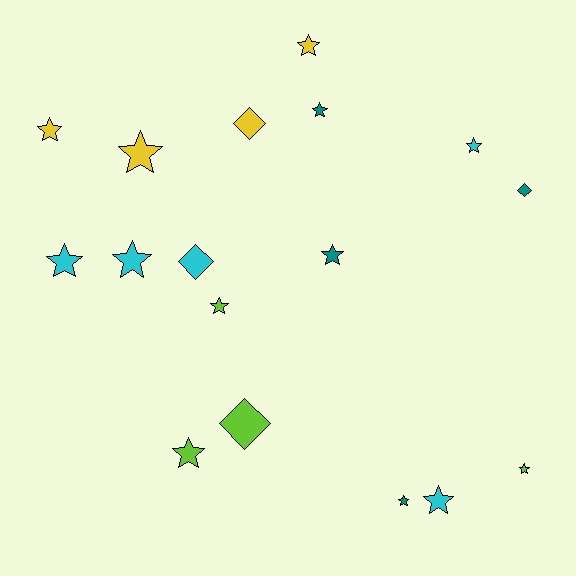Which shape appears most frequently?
Star, with 13 objects.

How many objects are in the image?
There are 17 objects.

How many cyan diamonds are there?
There is 1 cyan diamond.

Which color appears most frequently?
Cyan, with 5 objects.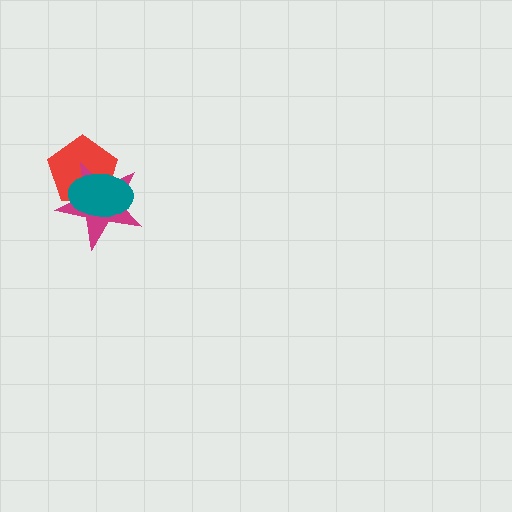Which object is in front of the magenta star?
The teal ellipse is in front of the magenta star.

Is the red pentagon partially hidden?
Yes, it is partially covered by another shape.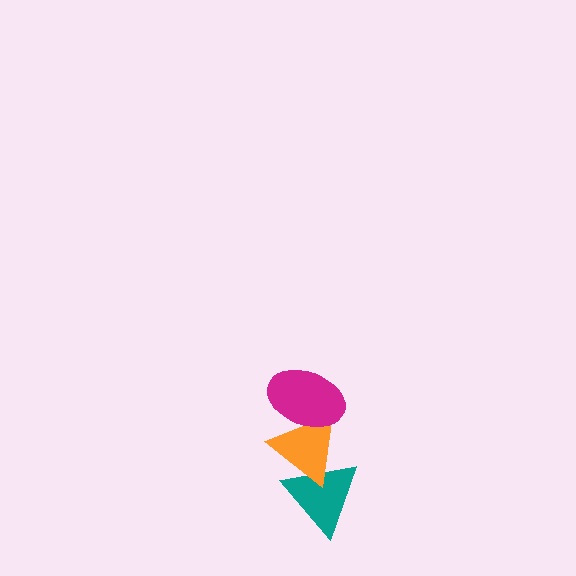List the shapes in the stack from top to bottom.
From top to bottom: the magenta ellipse, the orange triangle, the teal triangle.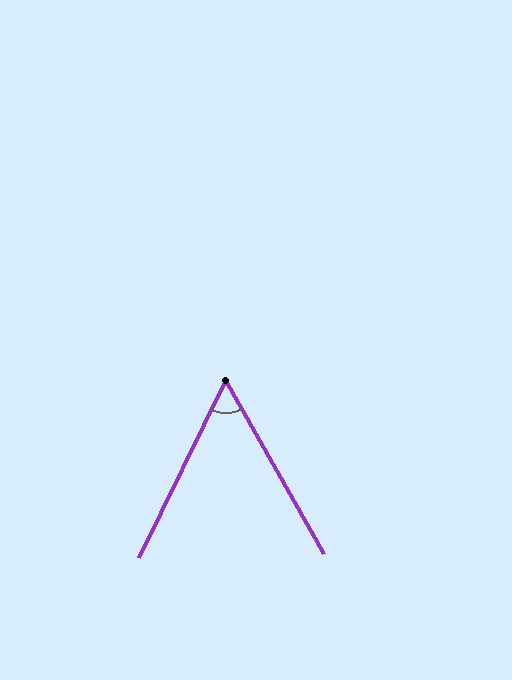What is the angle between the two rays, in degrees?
Approximately 55 degrees.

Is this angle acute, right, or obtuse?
It is acute.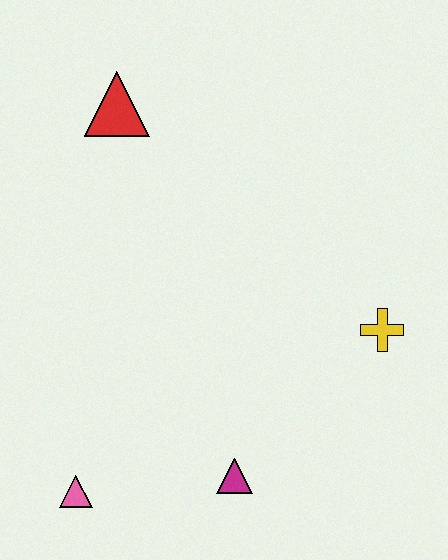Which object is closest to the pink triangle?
The magenta triangle is closest to the pink triangle.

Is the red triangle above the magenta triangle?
Yes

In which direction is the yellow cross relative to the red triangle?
The yellow cross is to the right of the red triangle.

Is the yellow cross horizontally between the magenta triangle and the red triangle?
No